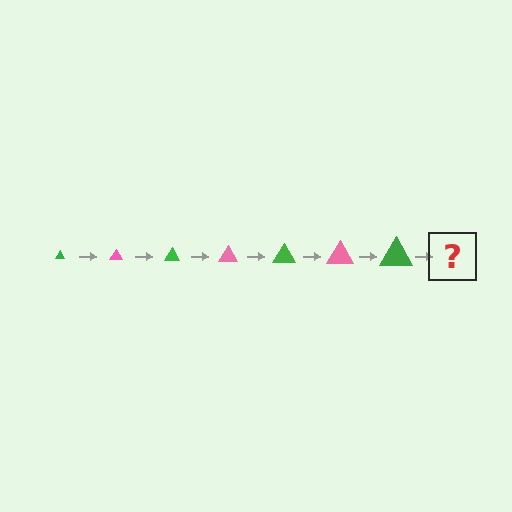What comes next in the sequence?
The next element should be a pink triangle, larger than the previous one.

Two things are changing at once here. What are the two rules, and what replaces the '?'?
The two rules are that the triangle grows larger each step and the color cycles through green and pink. The '?' should be a pink triangle, larger than the previous one.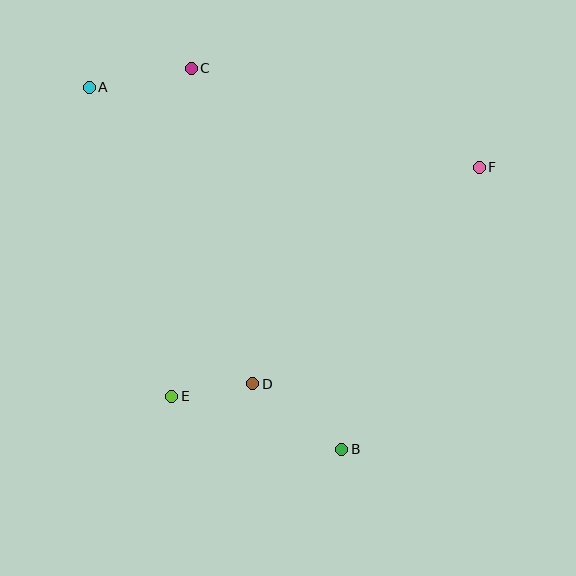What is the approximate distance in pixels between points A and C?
The distance between A and C is approximately 104 pixels.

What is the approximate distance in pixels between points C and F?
The distance between C and F is approximately 304 pixels.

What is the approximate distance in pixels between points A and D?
The distance between A and D is approximately 339 pixels.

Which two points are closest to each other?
Points D and E are closest to each other.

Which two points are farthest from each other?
Points A and B are farthest from each other.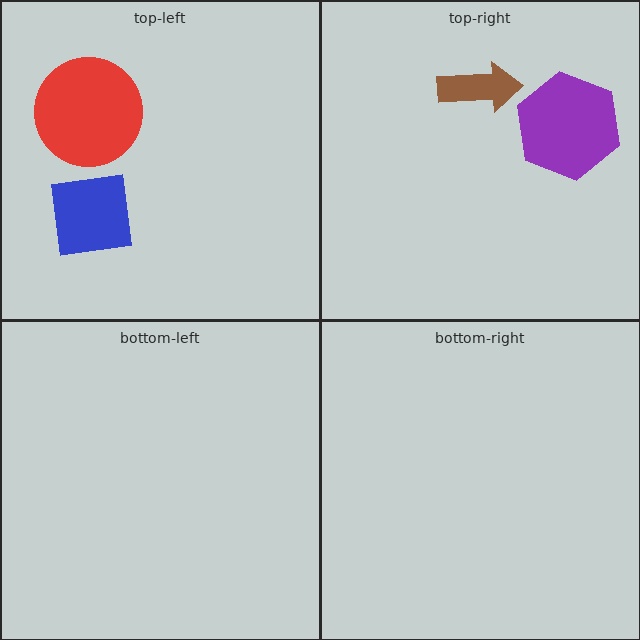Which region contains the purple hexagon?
The top-right region.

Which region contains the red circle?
The top-left region.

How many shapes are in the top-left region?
2.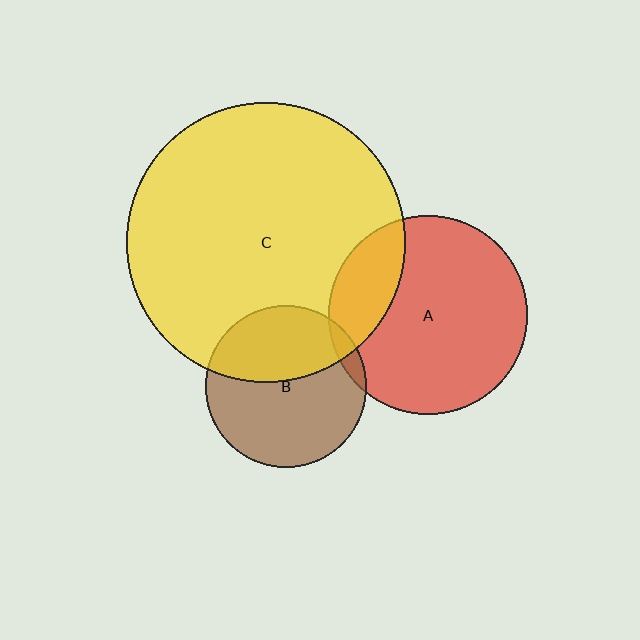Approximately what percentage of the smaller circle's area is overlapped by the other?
Approximately 20%.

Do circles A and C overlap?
Yes.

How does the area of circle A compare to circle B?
Approximately 1.5 times.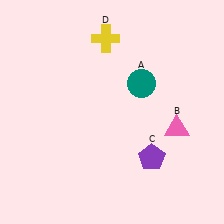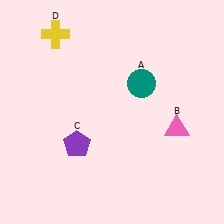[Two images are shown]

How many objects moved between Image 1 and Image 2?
2 objects moved between the two images.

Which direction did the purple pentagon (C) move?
The purple pentagon (C) moved left.